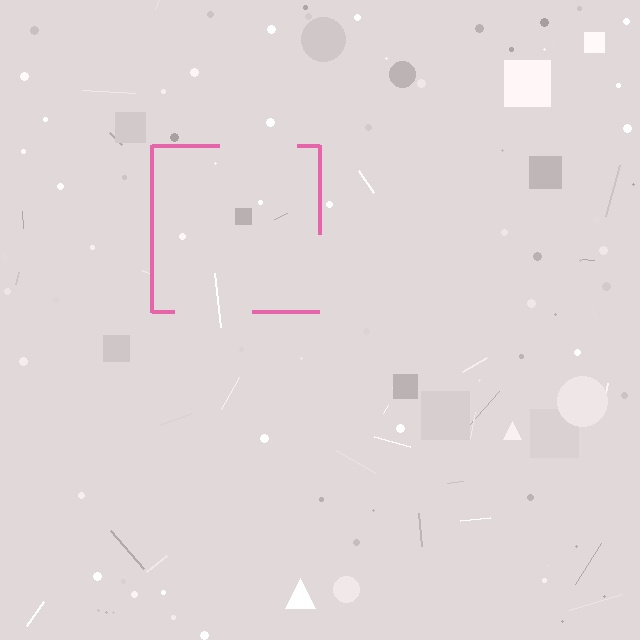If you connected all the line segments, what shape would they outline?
They would outline a square.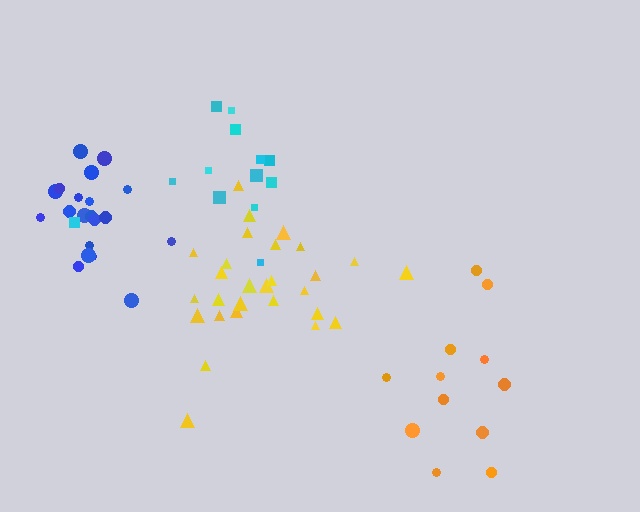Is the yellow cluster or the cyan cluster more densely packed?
Yellow.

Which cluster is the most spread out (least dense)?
Orange.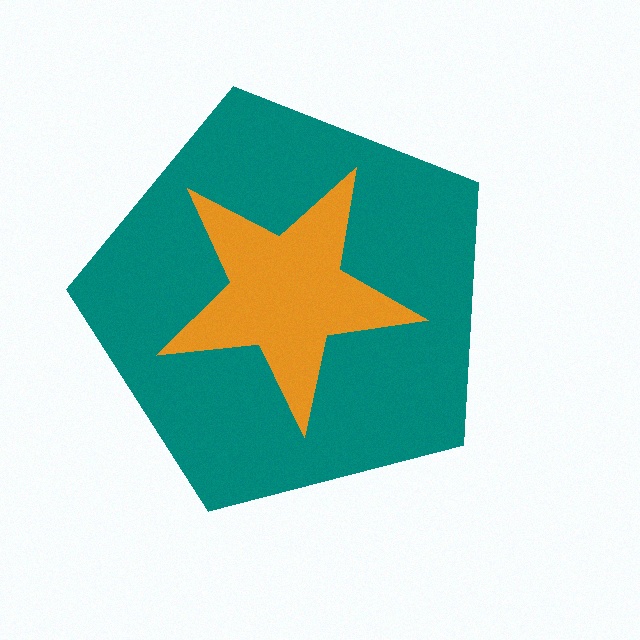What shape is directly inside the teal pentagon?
The orange star.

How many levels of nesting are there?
2.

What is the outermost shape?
The teal pentagon.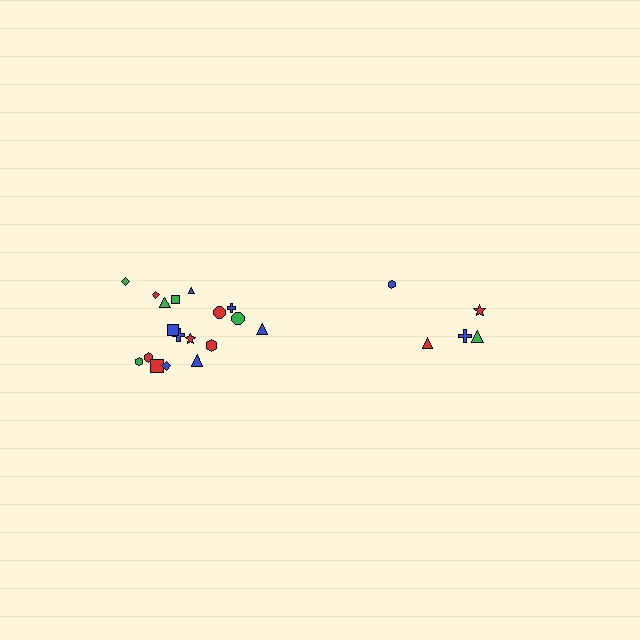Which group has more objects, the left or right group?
The left group.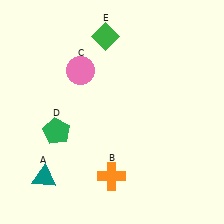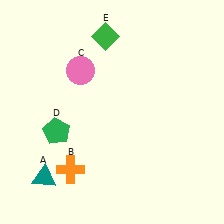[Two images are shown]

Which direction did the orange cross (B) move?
The orange cross (B) moved left.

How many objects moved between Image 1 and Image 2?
1 object moved between the two images.